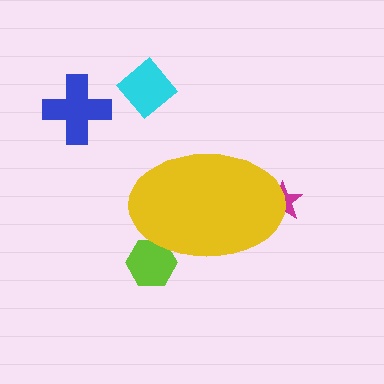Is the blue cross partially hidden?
No, the blue cross is fully visible.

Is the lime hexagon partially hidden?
Yes, the lime hexagon is partially hidden behind the yellow ellipse.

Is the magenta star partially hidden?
Yes, the magenta star is partially hidden behind the yellow ellipse.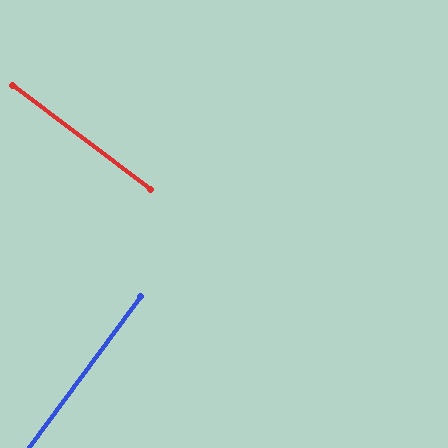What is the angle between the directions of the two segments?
Approximately 90 degrees.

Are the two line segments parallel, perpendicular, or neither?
Perpendicular — they meet at approximately 90°.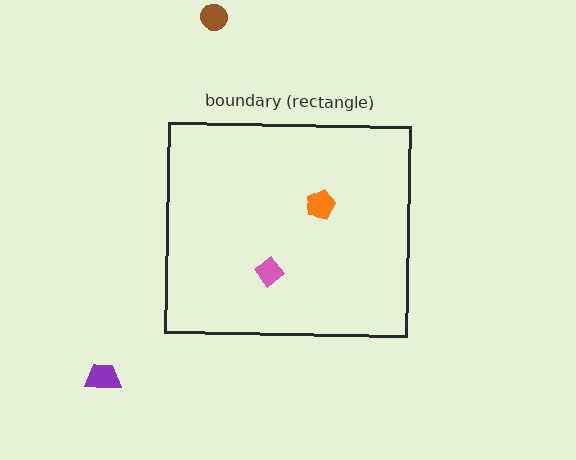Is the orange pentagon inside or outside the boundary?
Inside.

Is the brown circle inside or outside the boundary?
Outside.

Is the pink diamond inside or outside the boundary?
Inside.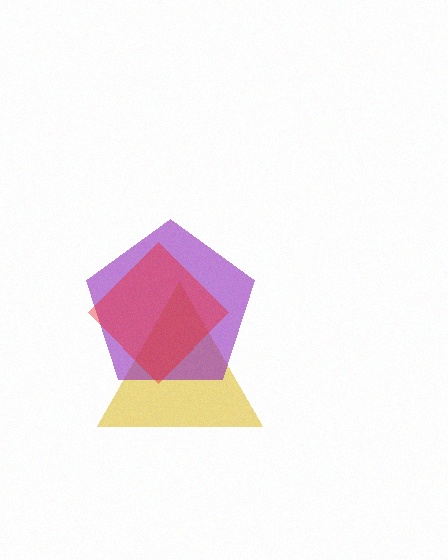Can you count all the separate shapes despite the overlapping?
Yes, there are 3 separate shapes.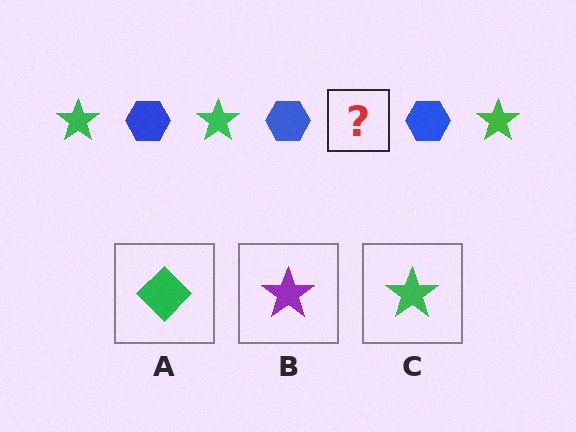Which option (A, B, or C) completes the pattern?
C.